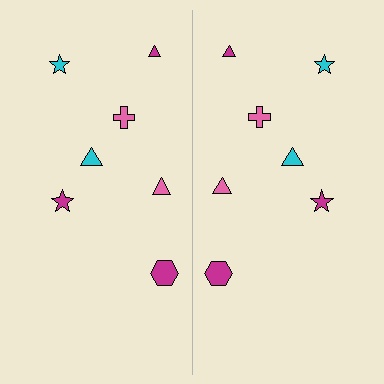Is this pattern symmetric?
Yes, this pattern has bilateral (reflection) symmetry.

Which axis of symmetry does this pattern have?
The pattern has a vertical axis of symmetry running through the center of the image.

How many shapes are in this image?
There are 14 shapes in this image.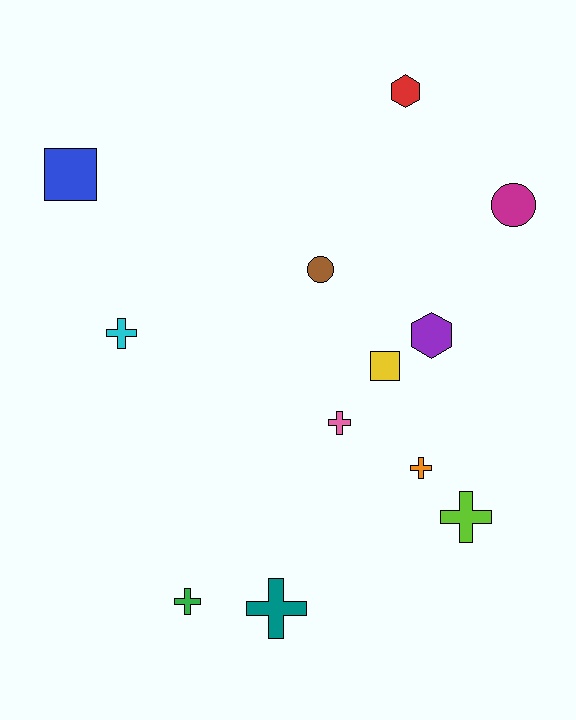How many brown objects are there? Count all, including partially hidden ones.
There is 1 brown object.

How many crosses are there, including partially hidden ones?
There are 6 crosses.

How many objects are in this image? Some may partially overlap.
There are 12 objects.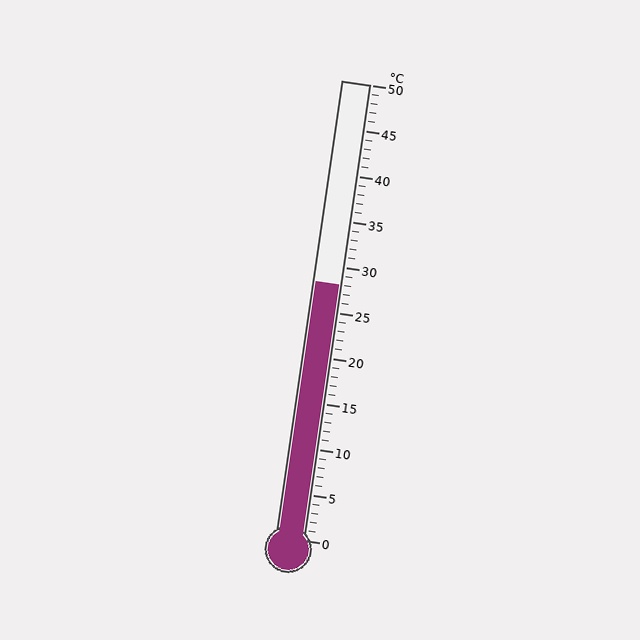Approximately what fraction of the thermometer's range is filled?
The thermometer is filled to approximately 55% of its range.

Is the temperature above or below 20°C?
The temperature is above 20°C.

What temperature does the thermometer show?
The thermometer shows approximately 28°C.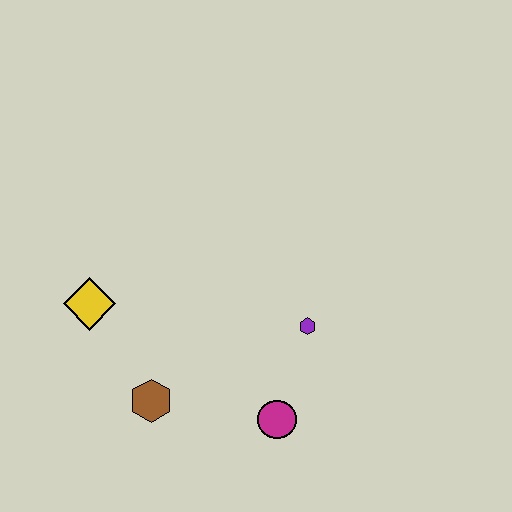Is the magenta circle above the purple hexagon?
No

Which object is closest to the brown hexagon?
The yellow diamond is closest to the brown hexagon.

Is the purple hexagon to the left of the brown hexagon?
No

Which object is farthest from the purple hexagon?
The yellow diamond is farthest from the purple hexagon.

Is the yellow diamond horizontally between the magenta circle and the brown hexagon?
No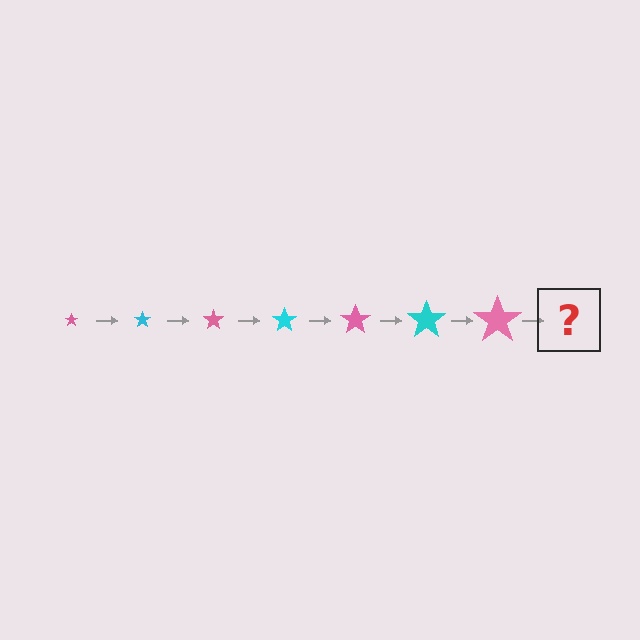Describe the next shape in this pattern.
It should be a cyan star, larger than the previous one.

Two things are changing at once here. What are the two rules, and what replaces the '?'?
The two rules are that the star grows larger each step and the color cycles through pink and cyan. The '?' should be a cyan star, larger than the previous one.